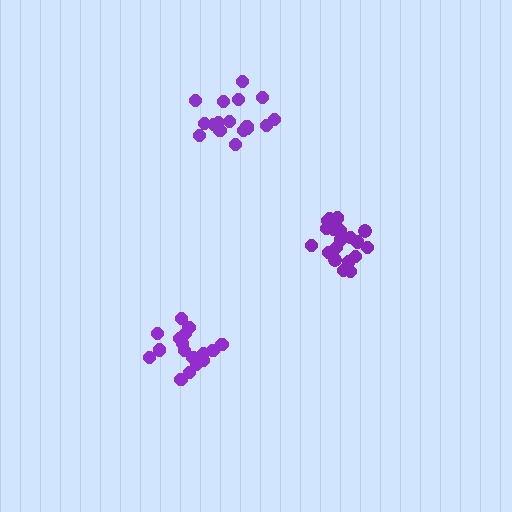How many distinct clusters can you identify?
There are 3 distinct clusters.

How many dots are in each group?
Group 1: 21 dots, Group 2: 17 dots, Group 3: 17 dots (55 total).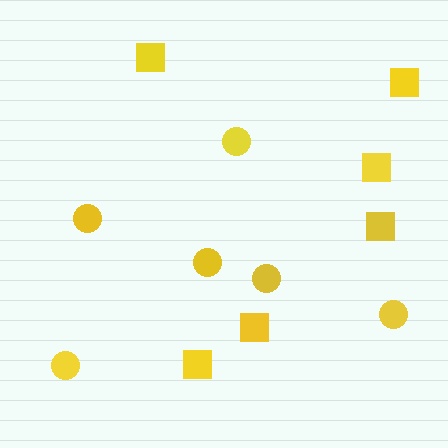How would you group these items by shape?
There are 2 groups: one group of squares (6) and one group of circles (6).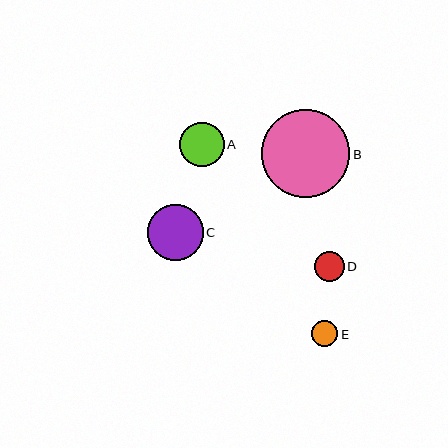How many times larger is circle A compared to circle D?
Circle A is approximately 1.5 times the size of circle D.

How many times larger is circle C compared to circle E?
Circle C is approximately 2.2 times the size of circle E.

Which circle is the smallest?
Circle E is the smallest with a size of approximately 26 pixels.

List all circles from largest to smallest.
From largest to smallest: B, C, A, D, E.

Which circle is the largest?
Circle B is the largest with a size of approximately 88 pixels.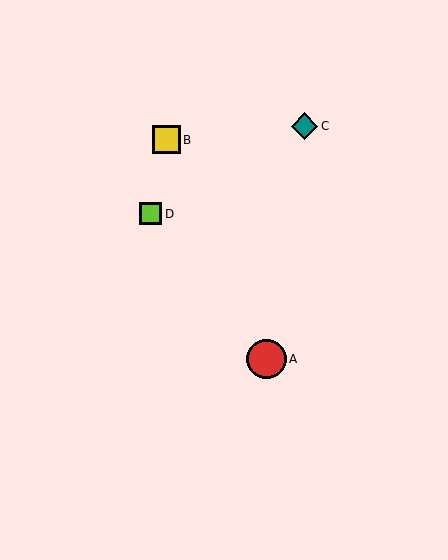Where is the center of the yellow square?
The center of the yellow square is at (166, 140).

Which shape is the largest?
The red circle (labeled A) is the largest.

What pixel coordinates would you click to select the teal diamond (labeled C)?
Click at (305, 126) to select the teal diamond C.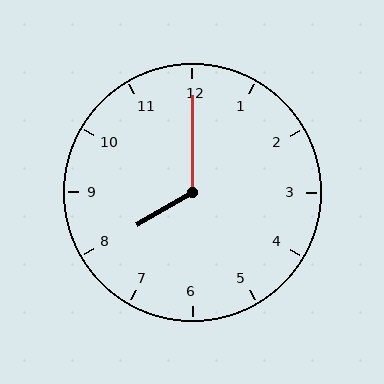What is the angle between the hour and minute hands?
Approximately 120 degrees.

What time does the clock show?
8:00.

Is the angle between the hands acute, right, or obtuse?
It is obtuse.